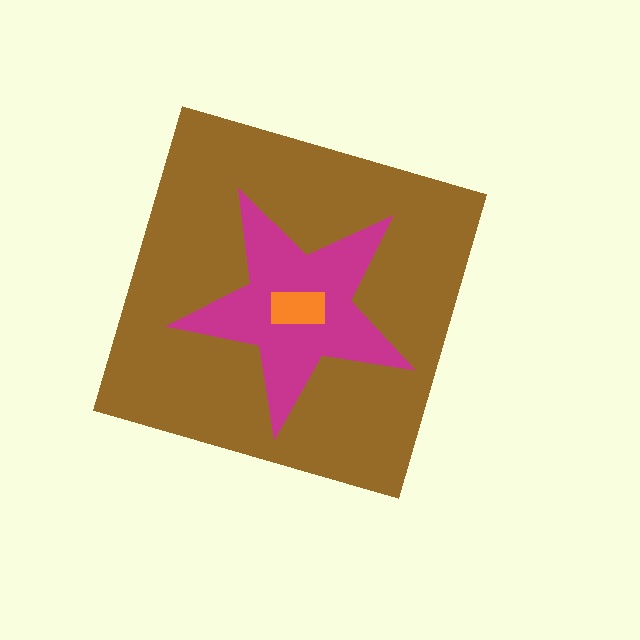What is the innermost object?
The orange rectangle.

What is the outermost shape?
The brown diamond.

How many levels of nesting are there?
3.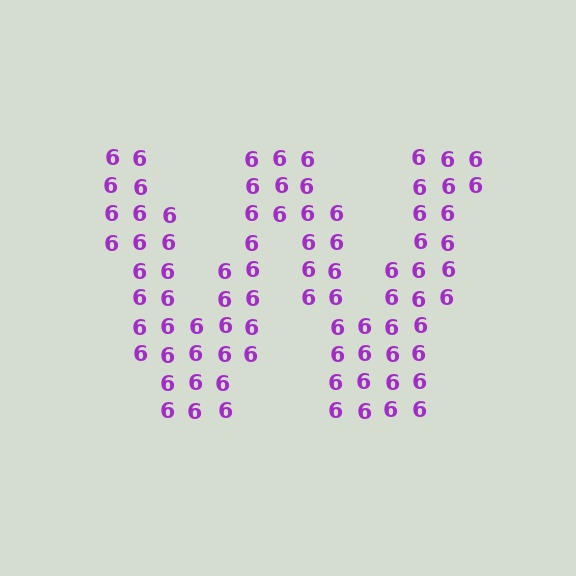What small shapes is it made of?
It is made of small digit 6's.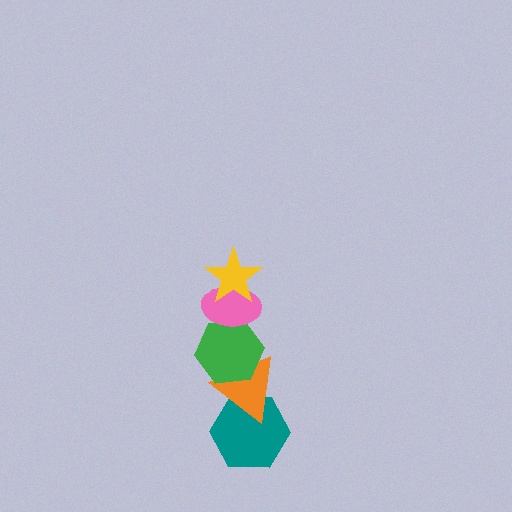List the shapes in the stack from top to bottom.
From top to bottom: the yellow star, the pink ellipse, the green hexagon, the orange triangle, the teal hexagon.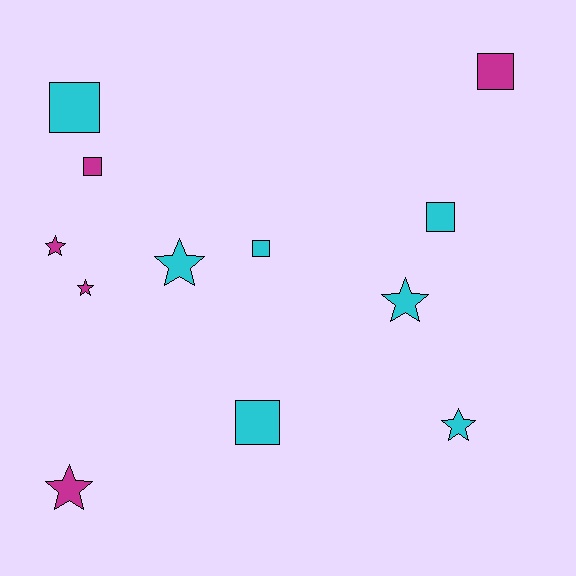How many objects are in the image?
There are 12 objects.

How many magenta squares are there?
There are 2 magenta squares.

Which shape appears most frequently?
Square, with 6 objects.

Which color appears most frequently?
Cyan, with 7 objects.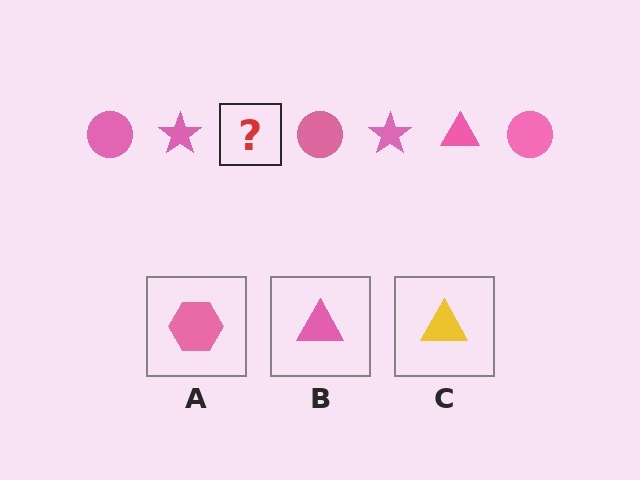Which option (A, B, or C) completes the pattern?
B.